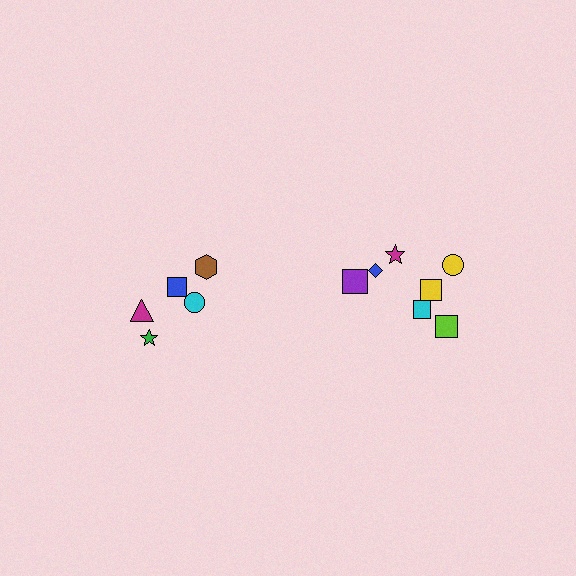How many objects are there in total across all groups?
There are 12 objects.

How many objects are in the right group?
There are 7 objects.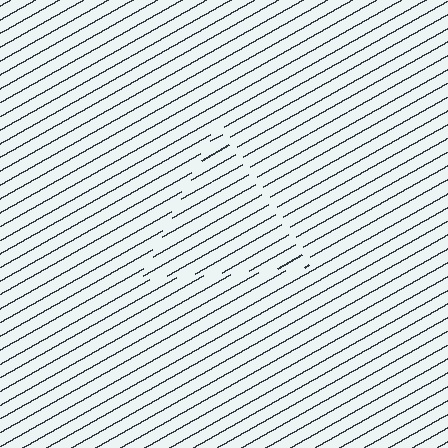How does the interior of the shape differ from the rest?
The interior of the shape contains the same grating, shifted by half a period — the contour is defined by the phase discontinuity where line-ends from the inner and outer gratings abut.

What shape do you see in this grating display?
An illusory triangle. The interior of the shape contains the same grating, shifted by half a period — the contour is defined by the phase discontinuity where line-ends from the inner and outer gratings abut.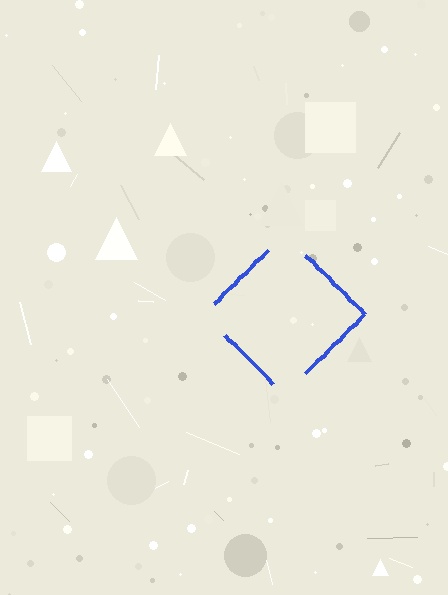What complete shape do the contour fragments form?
The contour fragments form a diamond.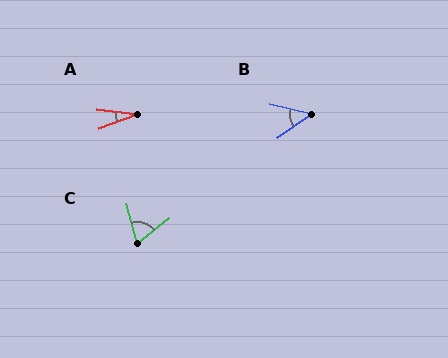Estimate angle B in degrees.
Approximately 48 degrees.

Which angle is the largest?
C, at approximately 66 degrees.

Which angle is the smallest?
A, at approximately 28 degrees.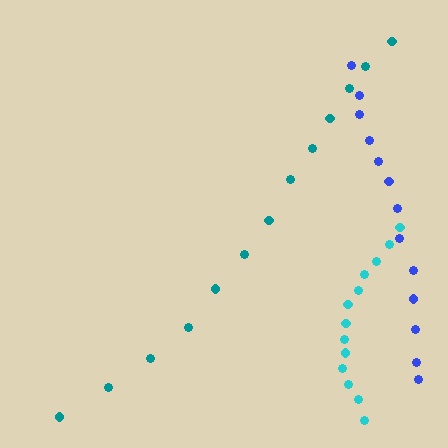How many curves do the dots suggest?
There are 3 distinct paths.